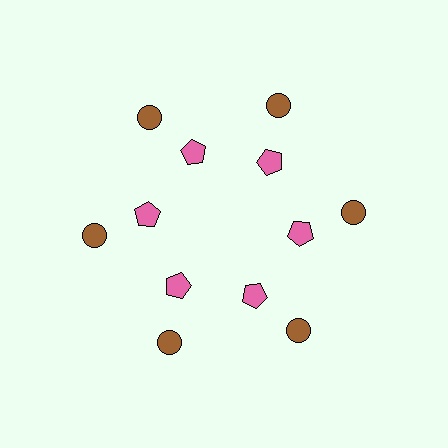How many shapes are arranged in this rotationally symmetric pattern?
There are 12 shapes, arranged in 6 groups of 2.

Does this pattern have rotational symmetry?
Yes, this pattern has 6-fold rotational symmetry. It looks the same after rotating 60 degrees around the center.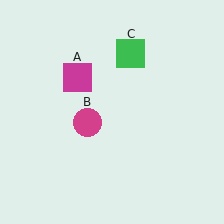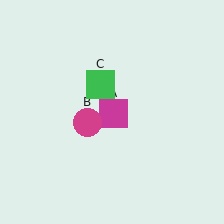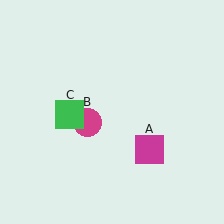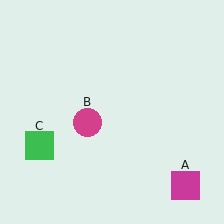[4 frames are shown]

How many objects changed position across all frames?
2 objects changed position: magenta square (object A), green square (object C).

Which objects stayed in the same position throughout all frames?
Magenta circle (object B) remained stationary.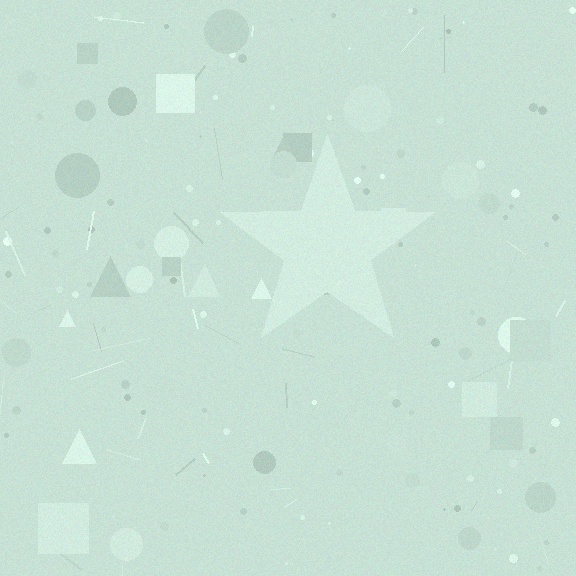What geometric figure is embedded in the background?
A star is embedded in the background.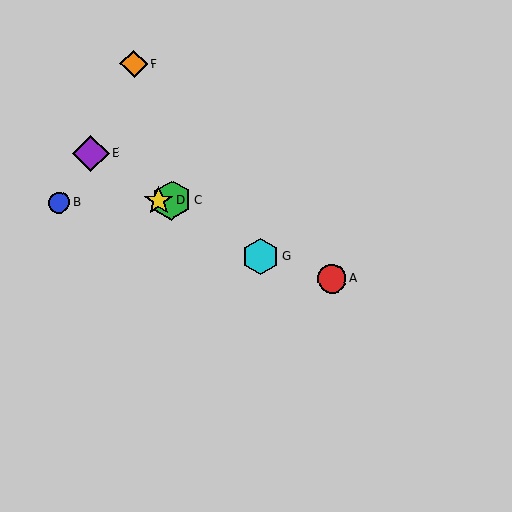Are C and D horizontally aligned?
Yes, both are at y≈200.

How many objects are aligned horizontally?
3 objects (B, C, D) are aligned horizontally.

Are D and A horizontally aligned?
No, D is at y≈200 and A is at y≈279.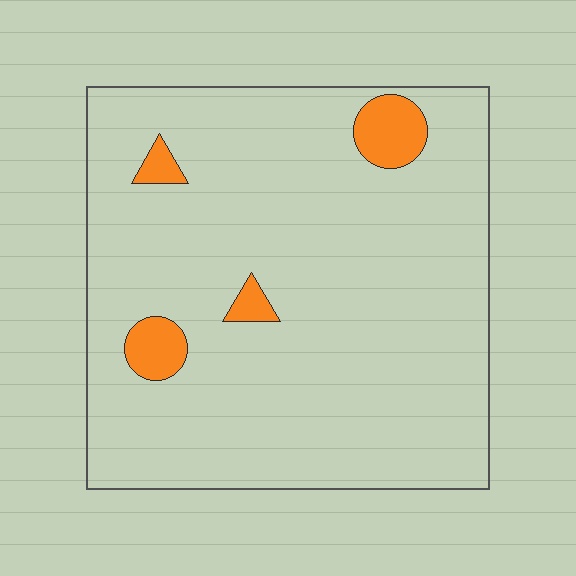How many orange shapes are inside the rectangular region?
4.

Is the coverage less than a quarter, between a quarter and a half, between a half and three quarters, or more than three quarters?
Less than a quarter.